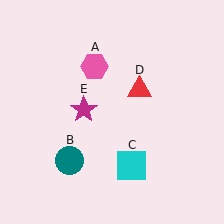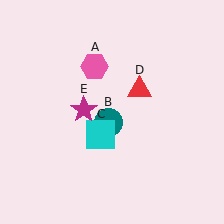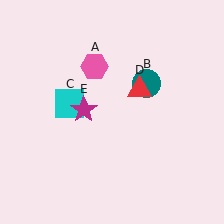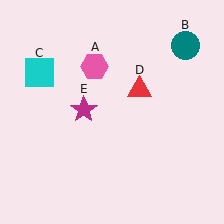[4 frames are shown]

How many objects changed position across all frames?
2 objects changed position: teal circle (object B), cyan square (object C).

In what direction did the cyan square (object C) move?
The cyan square (object C) moved up and to the left.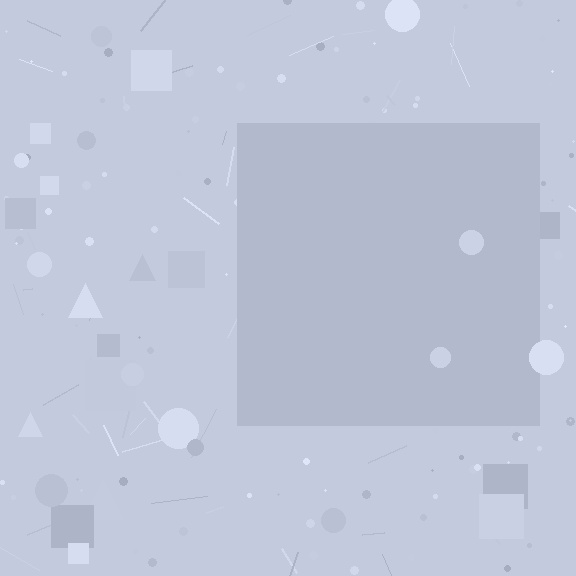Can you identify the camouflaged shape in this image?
The camouflaged shape is a square.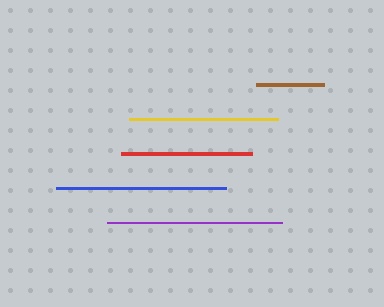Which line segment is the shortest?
The brown line is the shortest at approximately 67 pixels.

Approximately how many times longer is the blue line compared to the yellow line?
The blue line is approximately 1.1 times the length of the yellow line.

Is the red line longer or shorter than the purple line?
The purple line is longer than the red line.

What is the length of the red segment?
The red segment is approximately 131 pixels long.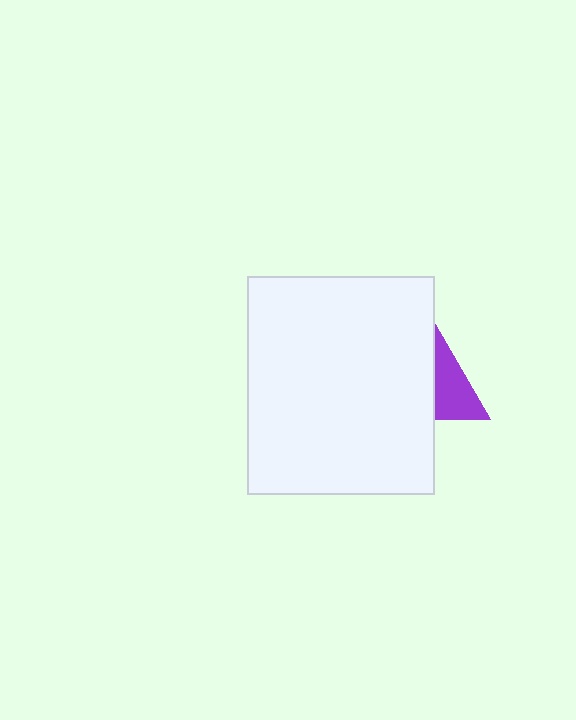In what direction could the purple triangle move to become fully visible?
The purple triangle could move right. That would shift it out from behind the white rectangle entirely.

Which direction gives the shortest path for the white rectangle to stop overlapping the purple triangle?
Moving left gives the shortest separation.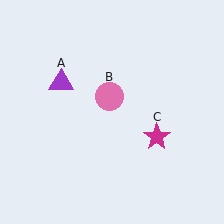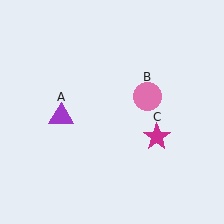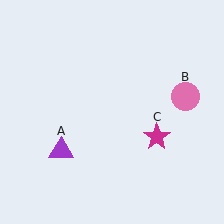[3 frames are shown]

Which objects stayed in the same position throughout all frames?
Magenta star (object C) remained stationary.